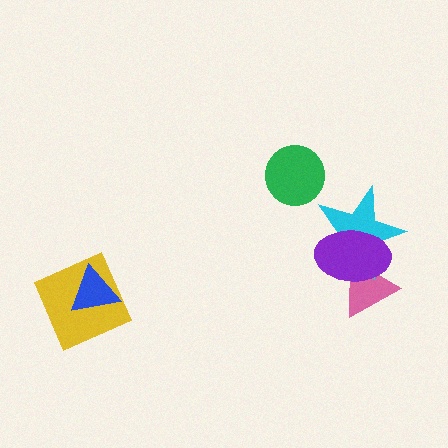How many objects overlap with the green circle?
0 objects overlap with the green circle.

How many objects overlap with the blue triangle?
1 object overlaps with the blue triangle.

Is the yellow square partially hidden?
Yes, it is partially covered by another shape.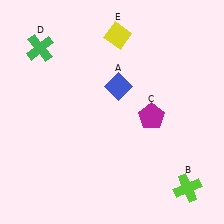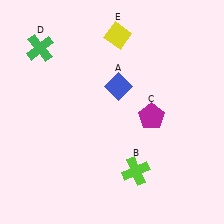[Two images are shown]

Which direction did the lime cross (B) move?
The lime cross (B) moved left.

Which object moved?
The lime cross (B) moved left.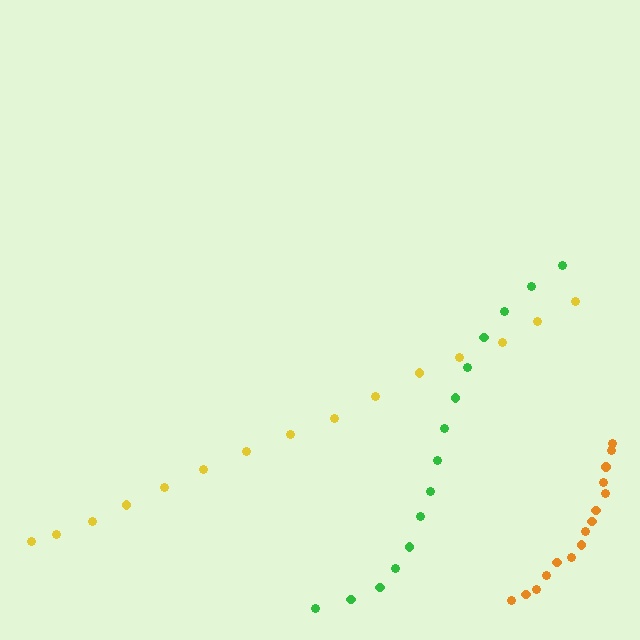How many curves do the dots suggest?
There are 3 distinct paths.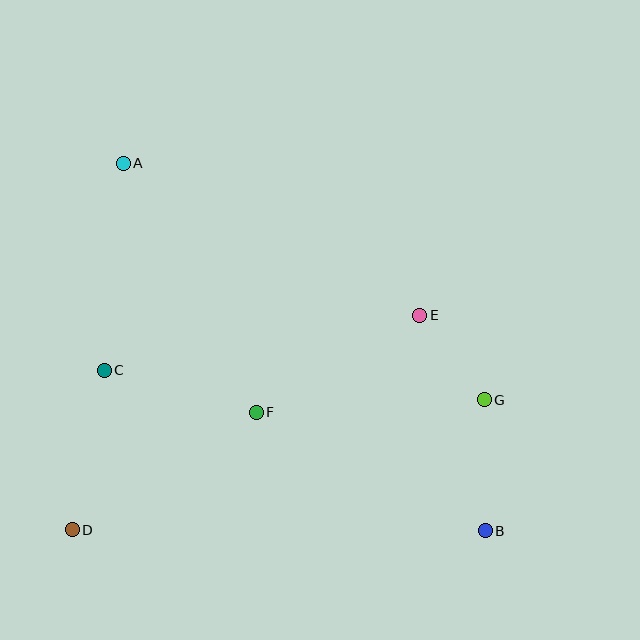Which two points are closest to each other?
Points E and G are closest to each other.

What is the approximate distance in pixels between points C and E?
The distance between C and E is approximately 321 pixels.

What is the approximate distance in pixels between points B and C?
The distance between B and C is approximately 414 pixels.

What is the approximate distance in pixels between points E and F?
The distance between E and F is approximately 190 pixels.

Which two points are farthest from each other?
Points A and B are farthest from each other.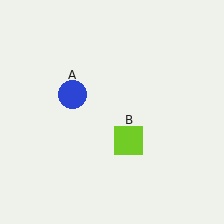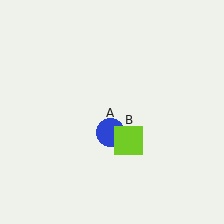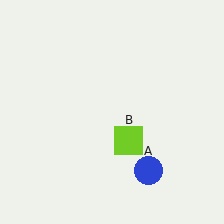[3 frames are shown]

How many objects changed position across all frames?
1 object changed position: blue circle (object A).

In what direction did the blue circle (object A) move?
The blue circle (object A) moved down and to the right.